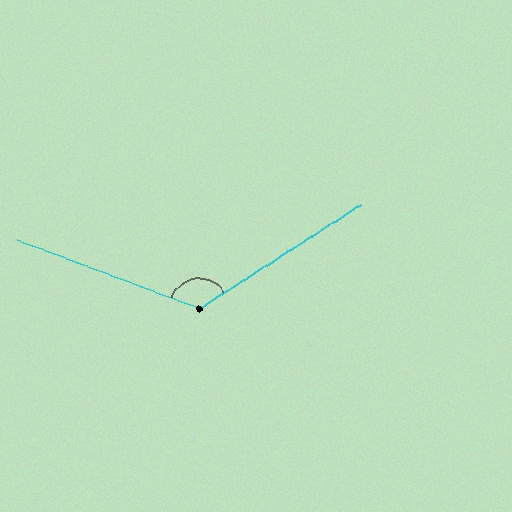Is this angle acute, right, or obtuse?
It is obtuse.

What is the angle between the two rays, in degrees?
Approximately 127 degrees.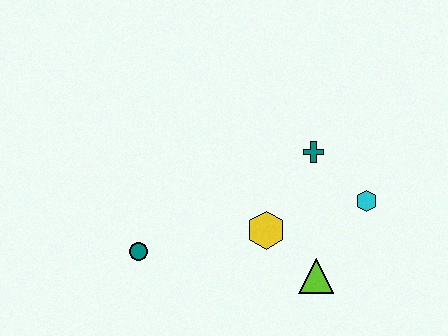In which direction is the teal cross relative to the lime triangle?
The teal cross is above the lime triangle.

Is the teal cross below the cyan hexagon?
No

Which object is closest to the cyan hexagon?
The teal cross is closest to the cyan hexagon.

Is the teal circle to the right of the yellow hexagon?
No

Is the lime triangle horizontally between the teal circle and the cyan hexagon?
Yes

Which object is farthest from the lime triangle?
The teal circle is farthest from the lime triangle.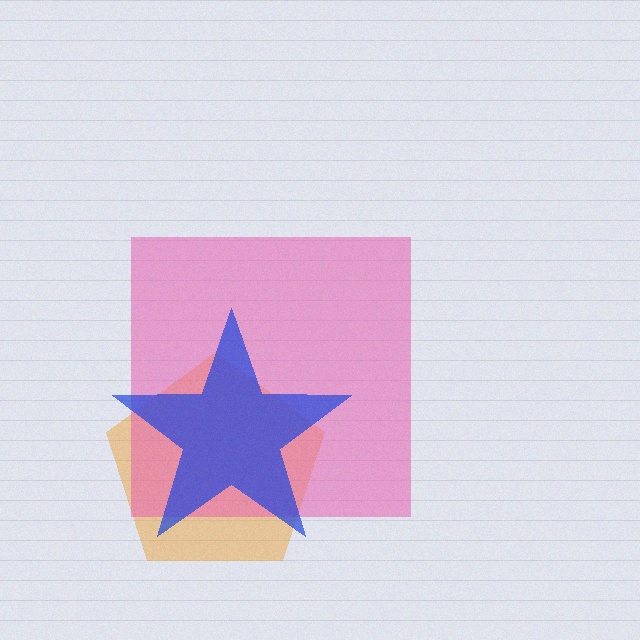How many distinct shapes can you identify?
There are 3 distinct shapes: an orange pentagon, a pink square, a blue star.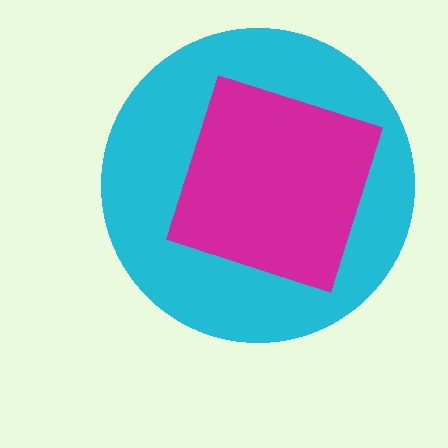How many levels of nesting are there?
2.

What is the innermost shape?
The magenta diamond.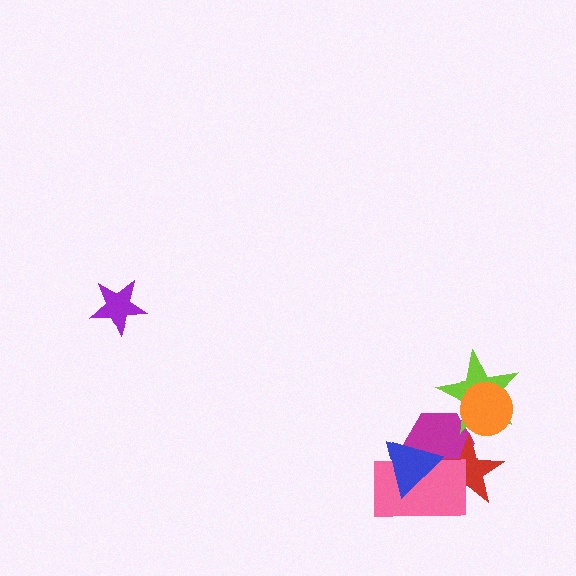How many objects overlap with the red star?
3 objects overlap with the red star.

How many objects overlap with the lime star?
2 objects overlap with the lime star.